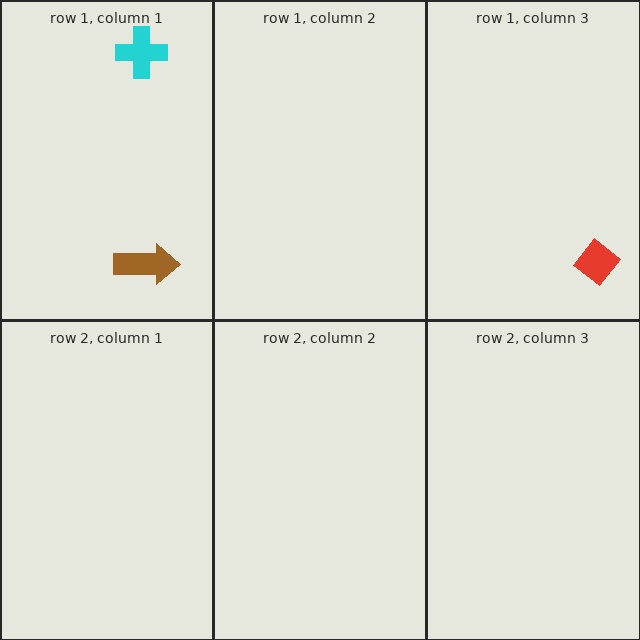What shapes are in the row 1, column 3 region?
The red diamond.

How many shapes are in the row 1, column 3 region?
1.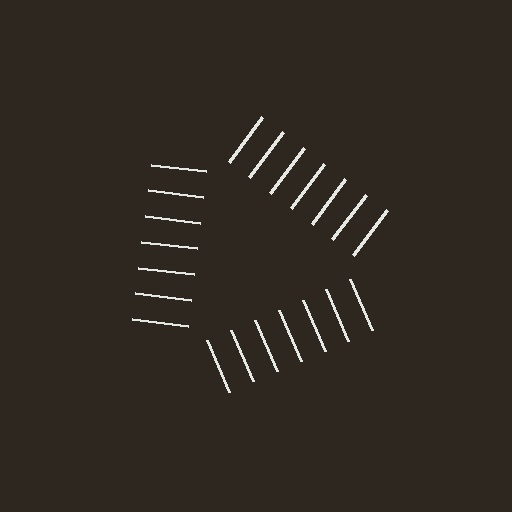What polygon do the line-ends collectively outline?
An illusory triangle — the line segments terminate on its edges but no continuous stroke is drawn.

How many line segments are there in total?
21 — 7 along each of the 3 edges.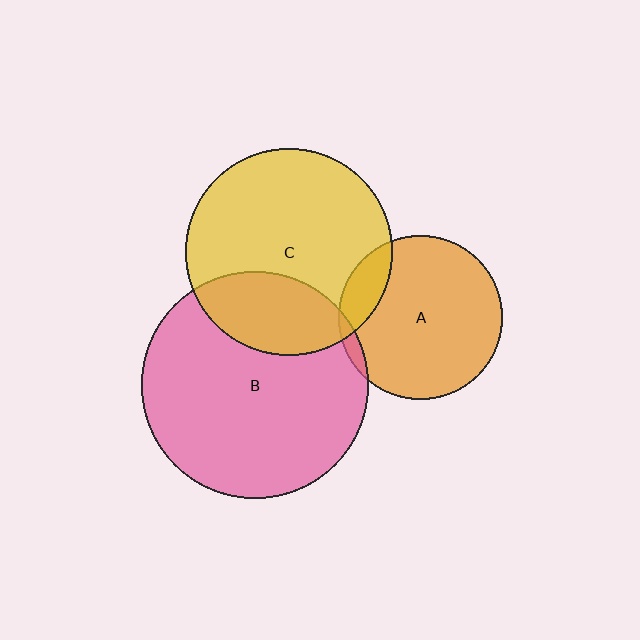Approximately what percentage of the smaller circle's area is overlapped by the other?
Approximately 15%.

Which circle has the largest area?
Circle B (pink).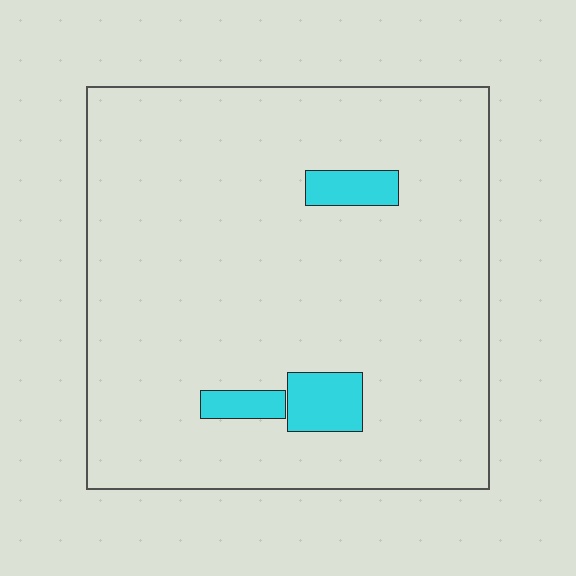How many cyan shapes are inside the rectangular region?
3.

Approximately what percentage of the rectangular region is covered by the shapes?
Approximately 5%.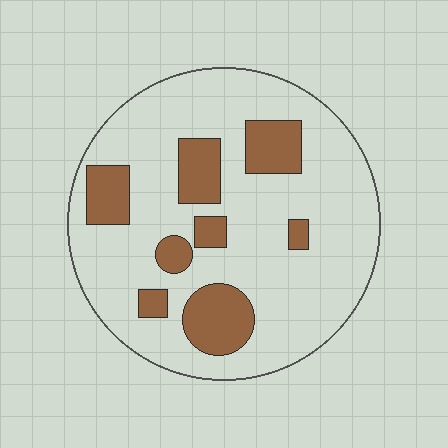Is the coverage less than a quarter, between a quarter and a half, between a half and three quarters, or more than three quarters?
Less than a quarter.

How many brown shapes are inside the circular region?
8.